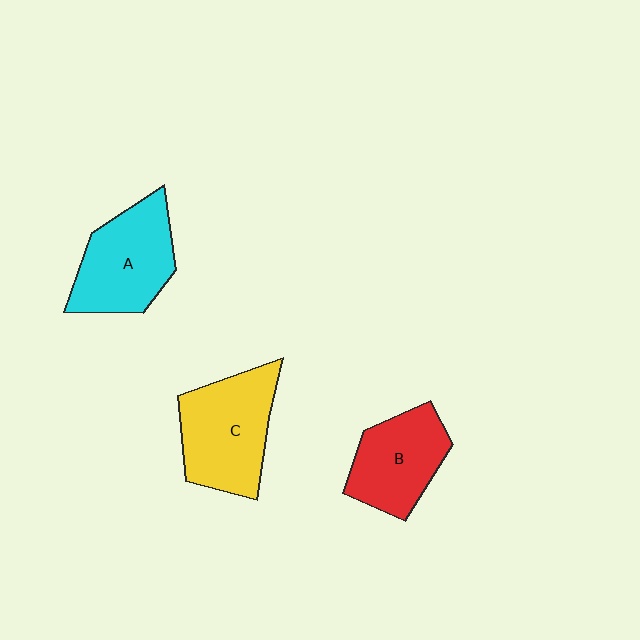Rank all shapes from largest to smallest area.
From largest to smallest: C (yellow), A (cyan), B (red).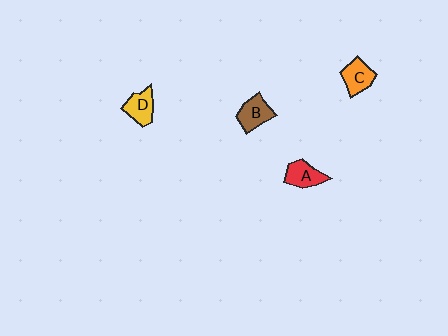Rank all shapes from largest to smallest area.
From largest to smallest: B (brown), C (orange), A (red), D (yellow).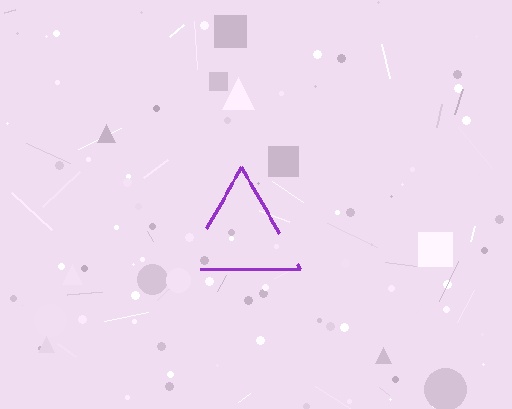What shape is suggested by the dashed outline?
The dashed outline suggests a triangle.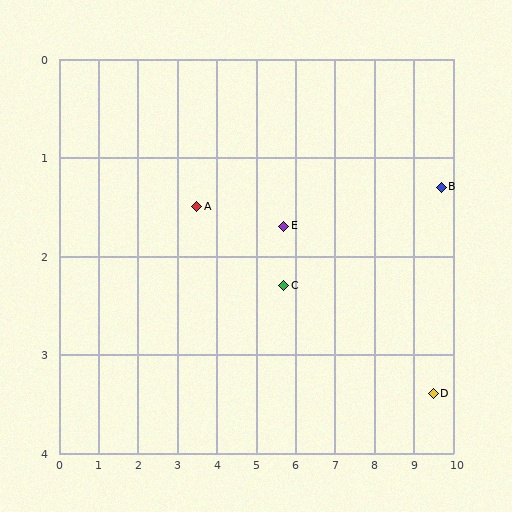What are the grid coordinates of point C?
Point C is at approximately (5.7, 2.3).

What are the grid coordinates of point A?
Point A is at approximately (3.5, 1.5).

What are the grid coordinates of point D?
Point D is at approximately (9.5, 3.4).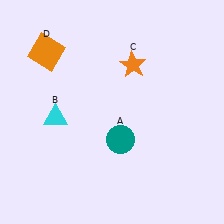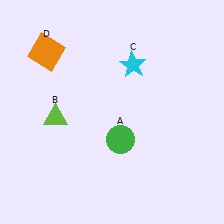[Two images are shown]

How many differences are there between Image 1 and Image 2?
There are 3 differences between the two images.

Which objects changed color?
A changed from teal to green. B changed from cyan to lime. C changed from orange to cyan.